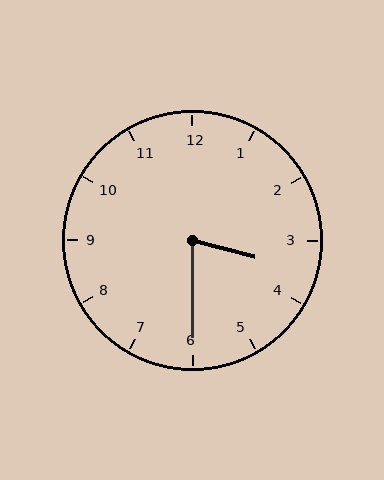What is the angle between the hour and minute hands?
Approximately 75 degrees.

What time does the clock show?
3:30.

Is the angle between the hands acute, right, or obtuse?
It is acute.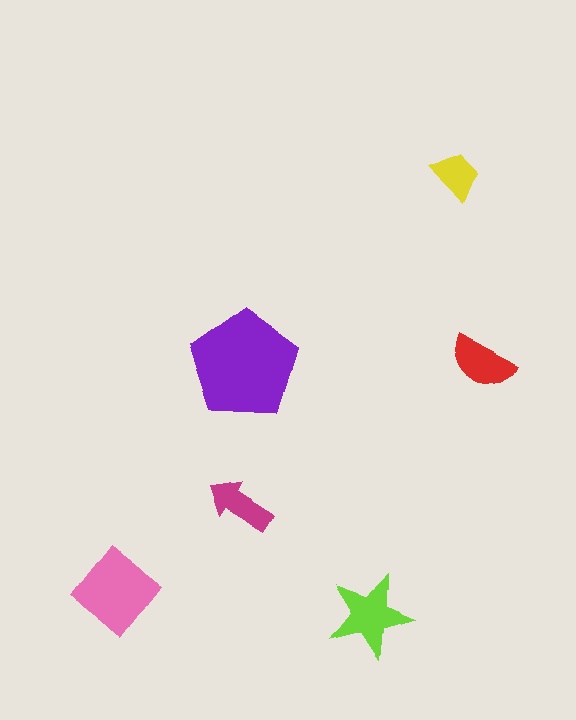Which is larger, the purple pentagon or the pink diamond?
The purple pentagon.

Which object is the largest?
The purple pentagon.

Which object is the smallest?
The yellow trapezoid.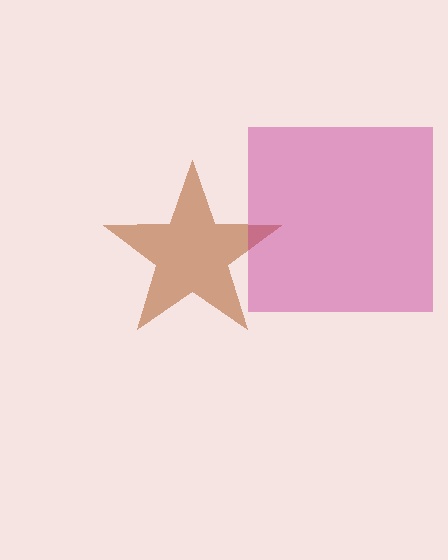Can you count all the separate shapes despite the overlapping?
Yes, there are 2 separate shapes.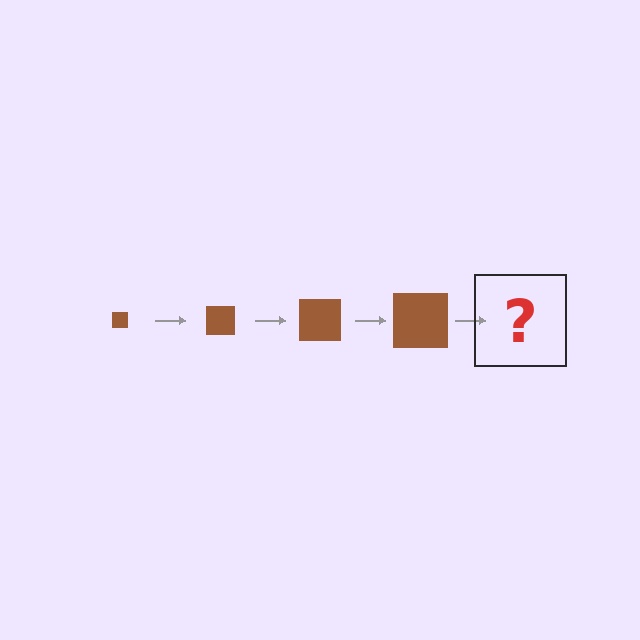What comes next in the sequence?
The next element should be a brown square, larger than the previous one.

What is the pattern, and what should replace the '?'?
The pattern is that the square gets progressively larger each step. The '?' should be a brown square, larger than the previous one.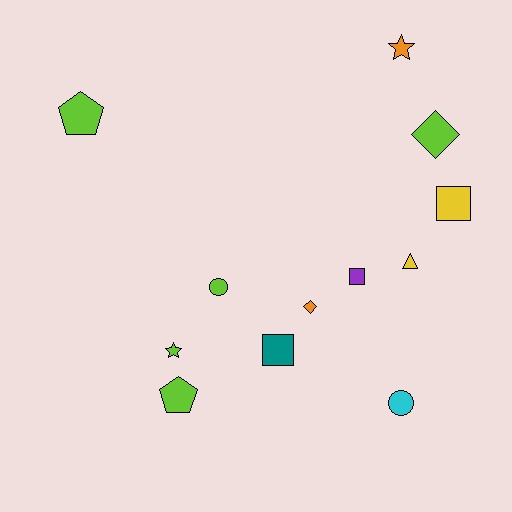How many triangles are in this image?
There is 1 triangle.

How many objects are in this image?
There are 12 objects.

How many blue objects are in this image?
There are no blue objects.